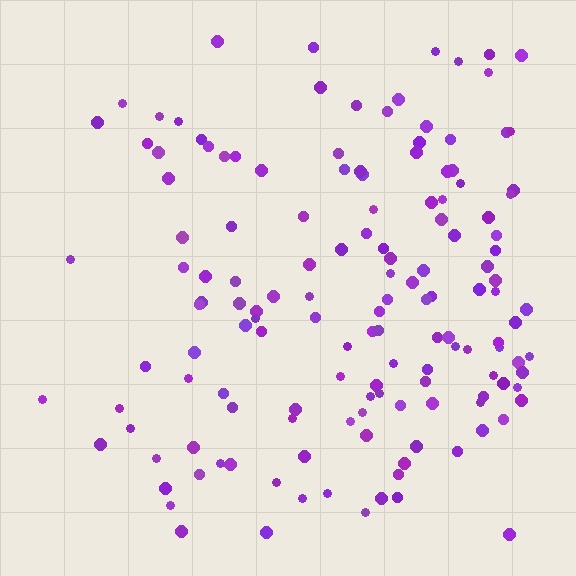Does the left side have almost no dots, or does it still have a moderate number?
Still a moderate number, just noticeably fewer than the right.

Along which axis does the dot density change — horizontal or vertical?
Horizontal.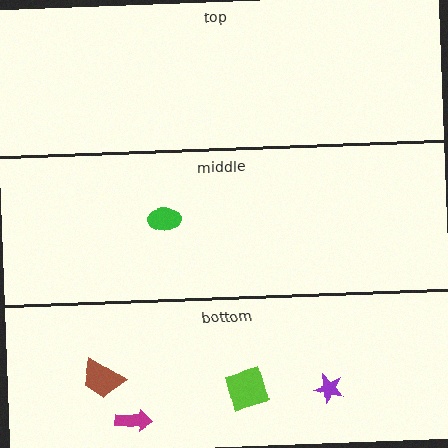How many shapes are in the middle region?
1.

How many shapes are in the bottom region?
4.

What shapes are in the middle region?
The green ellipse.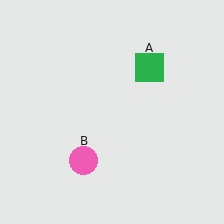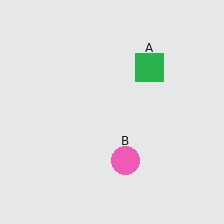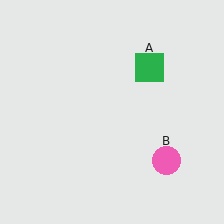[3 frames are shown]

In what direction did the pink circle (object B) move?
The pink circle (object B) moved right.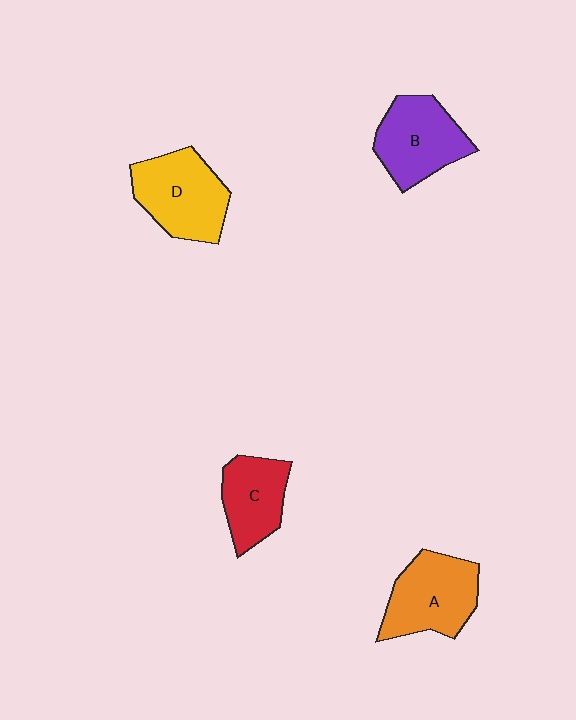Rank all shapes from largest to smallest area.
From largest to smallest: D (yellow), A (orange), B (purple), C (red).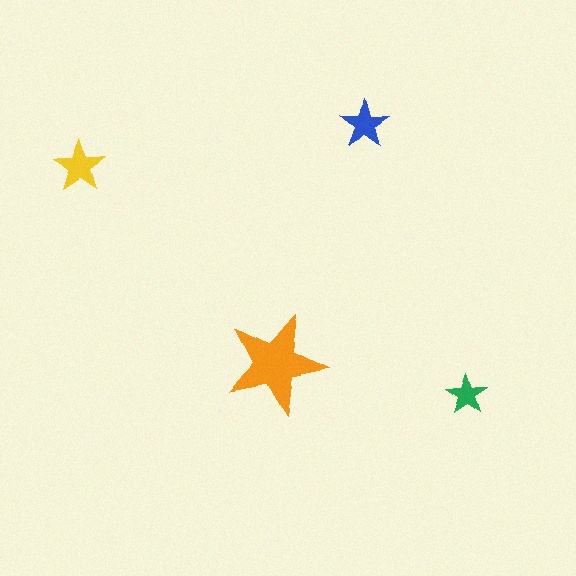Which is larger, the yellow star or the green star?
The yellow one.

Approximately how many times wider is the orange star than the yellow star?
About 2 times wider.